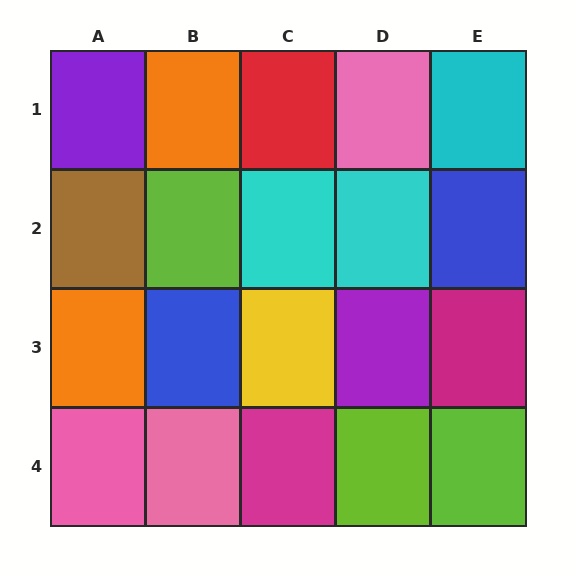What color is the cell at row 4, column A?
Pink.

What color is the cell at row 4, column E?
Lime.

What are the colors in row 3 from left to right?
Orange, blue, yellow, purple, magenta.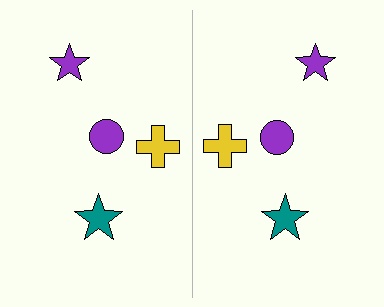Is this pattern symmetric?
Yes, this pattern has bilateral (reflection) symmetry.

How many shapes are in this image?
There are 8 shapes in this image.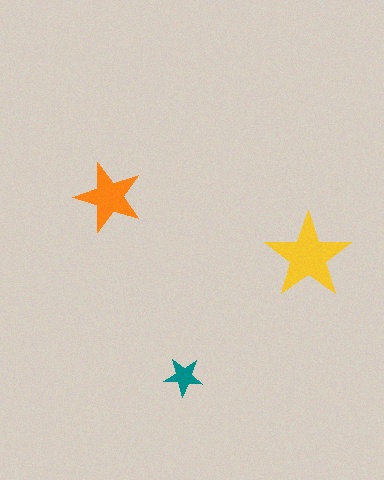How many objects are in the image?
There are 3 objects in the image.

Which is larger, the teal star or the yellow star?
The yellow one.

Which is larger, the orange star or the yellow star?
The yellow one.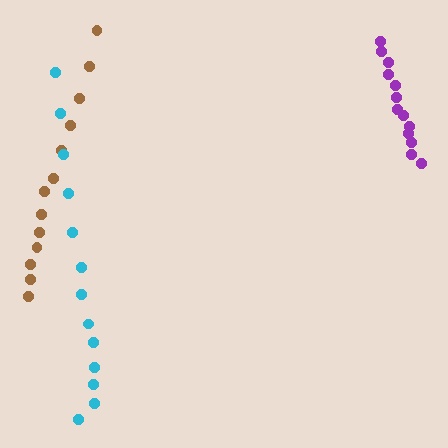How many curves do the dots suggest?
There are 3 distinct paths.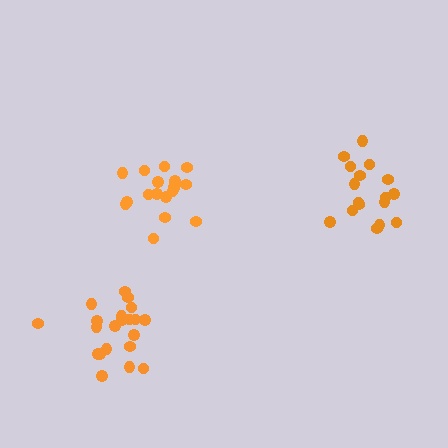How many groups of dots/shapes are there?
There are 3 groups.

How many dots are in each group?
Group 1: 18 dots, Group 2: 21 dots, Group 3: 17 dots (56 total).